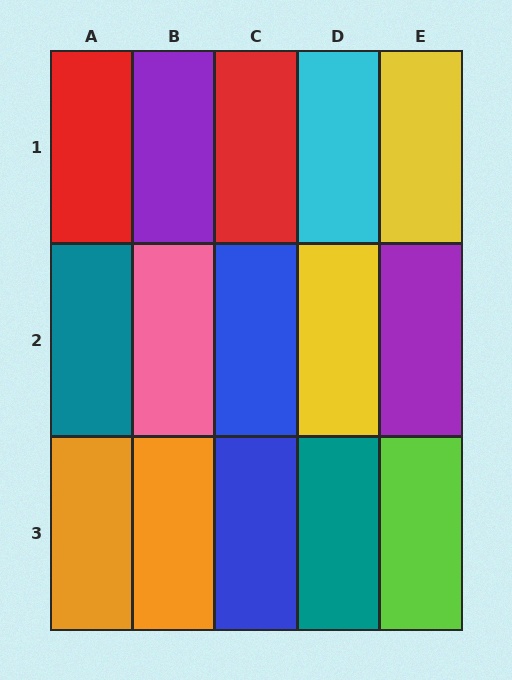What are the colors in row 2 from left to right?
Teal, pink, blue, yellow, purple.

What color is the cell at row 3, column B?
Orange.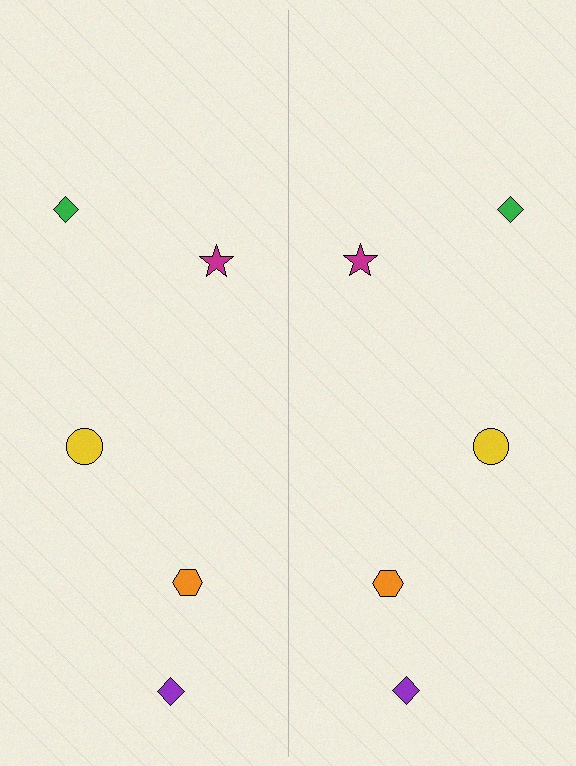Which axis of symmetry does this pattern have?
The pattern has a vertical axis of symmetry running through the center of the image.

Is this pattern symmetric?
Yes, this pattern has bilateral (reflection) symmetry.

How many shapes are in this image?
There are 10 shapes in this image.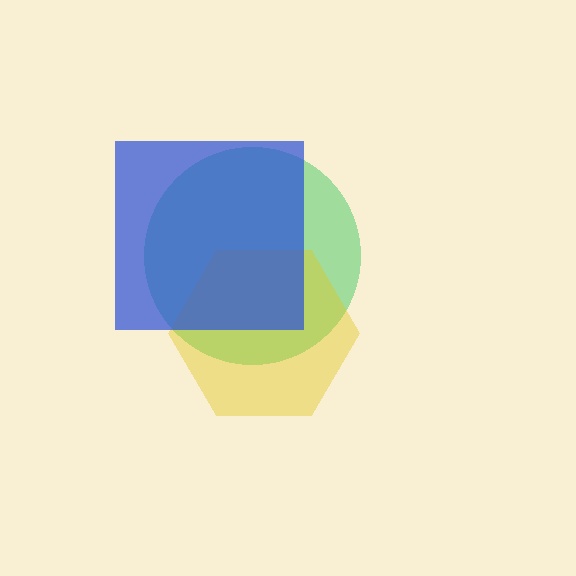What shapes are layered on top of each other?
The layered shapes are: a green circle, a yellow hexagon, a blue square.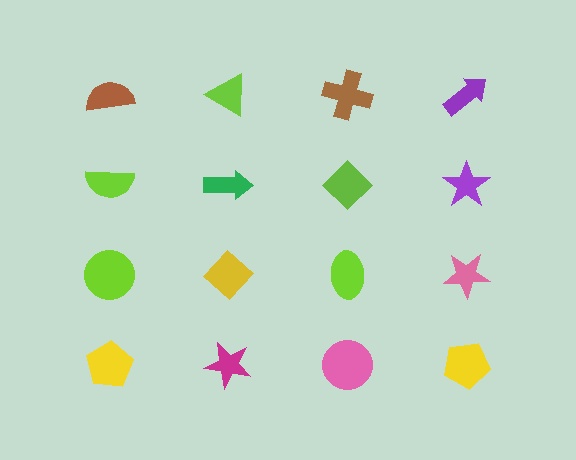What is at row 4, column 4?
A yellow pentagon.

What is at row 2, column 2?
A green arrow.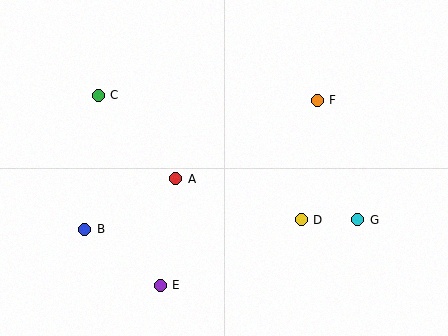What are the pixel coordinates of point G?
Point G is at (358, 220).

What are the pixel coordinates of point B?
Point B is at (85, 229).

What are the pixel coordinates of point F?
Point F is at (317, 100).